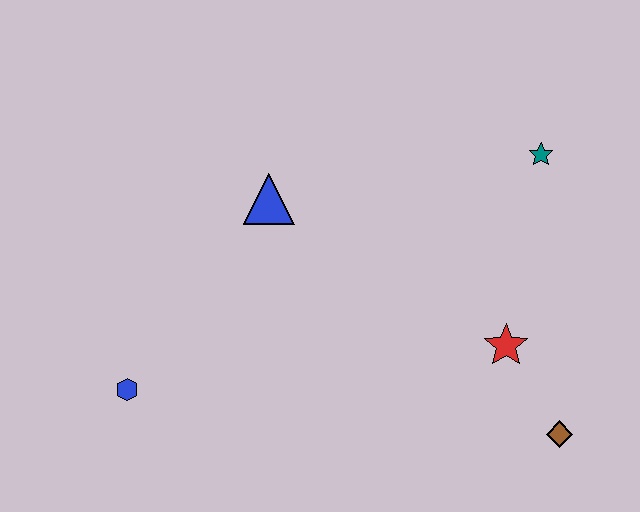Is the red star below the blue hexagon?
No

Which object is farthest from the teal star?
The blue hexagon is farthest from the teal star.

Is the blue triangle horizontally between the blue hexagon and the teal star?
Yes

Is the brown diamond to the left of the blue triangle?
No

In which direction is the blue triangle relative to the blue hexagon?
The blue triangle is above the blue hexagon.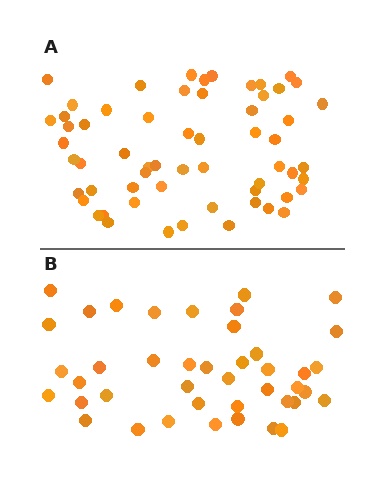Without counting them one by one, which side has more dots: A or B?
Region A (the top region) has more dots.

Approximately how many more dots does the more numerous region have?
Region A has approximately 20 more dots than region B.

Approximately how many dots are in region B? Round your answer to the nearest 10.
About 40 dots. (The exact count is 42, which rounds to 40.)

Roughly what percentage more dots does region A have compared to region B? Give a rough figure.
About 45% more.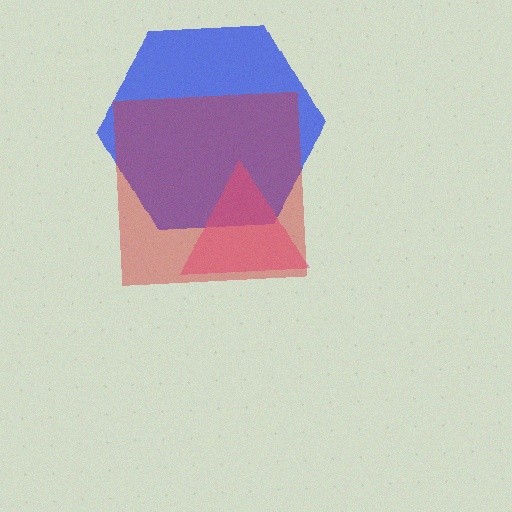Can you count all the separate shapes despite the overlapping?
Yes, there are 3 separate shapes.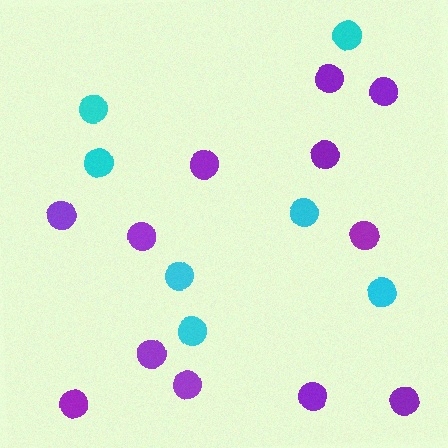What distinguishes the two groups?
There are 2 groups: one group of purple circles (12) and one group of cyan circles (7).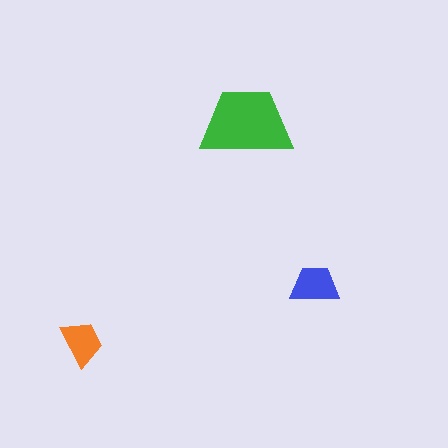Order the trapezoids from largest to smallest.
the green one, the blue one, the orange one.